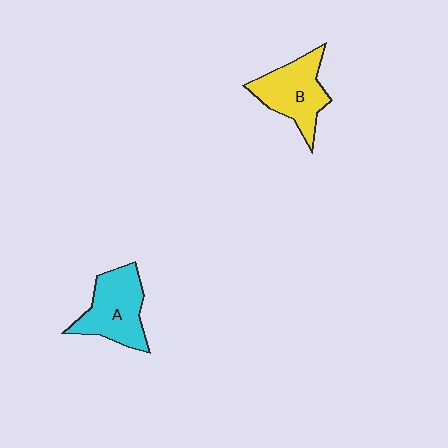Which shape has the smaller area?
Shape B (yellow).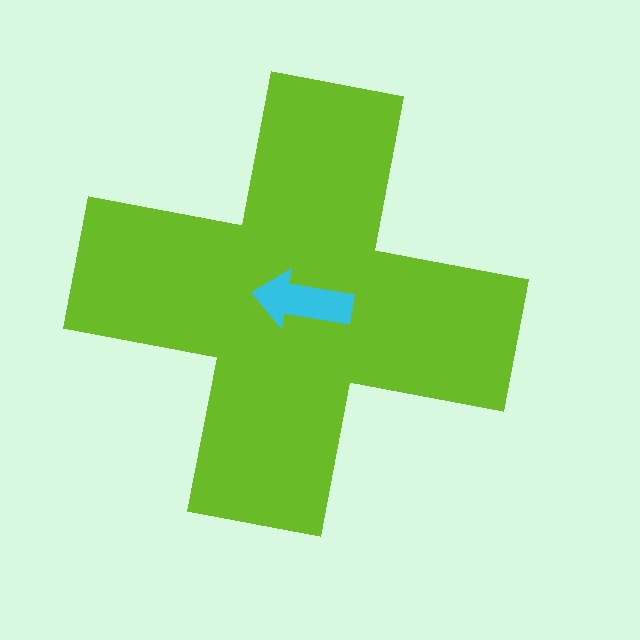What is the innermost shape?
The cyan arrow.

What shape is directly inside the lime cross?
The cyan arrow.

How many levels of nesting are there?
2.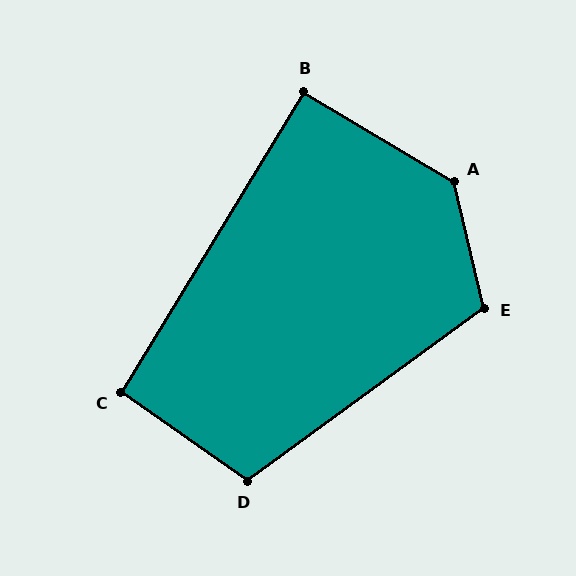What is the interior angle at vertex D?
Approximately 109 degrees (obtuse).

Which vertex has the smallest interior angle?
B, at approximately 90 degrees.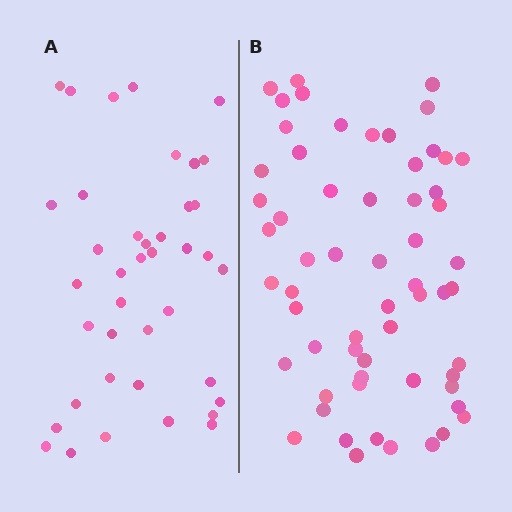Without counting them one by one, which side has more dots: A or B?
Region B (the right region) has more dots.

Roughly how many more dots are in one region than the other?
Region B has approximately 20 more dots than region A.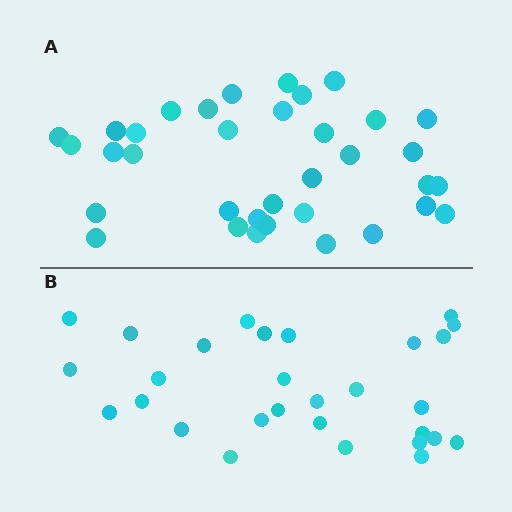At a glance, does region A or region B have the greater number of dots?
Region A (the top region) has more dots.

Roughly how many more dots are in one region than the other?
Region A has about 6 more dots than region B.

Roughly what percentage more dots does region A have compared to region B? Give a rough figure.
About 20% more.